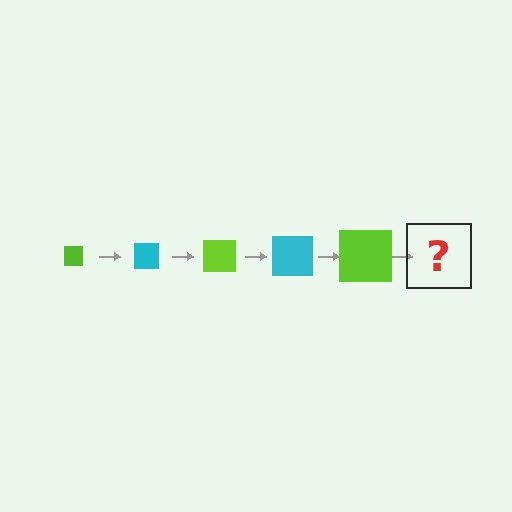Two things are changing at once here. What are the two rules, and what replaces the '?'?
The two rules are that the square grows larger each step and the color cycles through lime and cyan. The '?' should be a cyan square, larger than the previous one.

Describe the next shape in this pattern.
It should be a cyan square, larger than the previous one.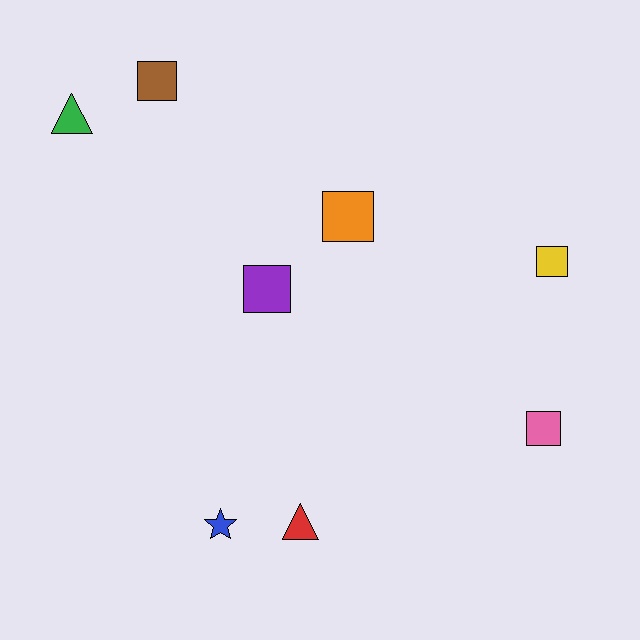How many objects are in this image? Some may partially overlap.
There are 8 objects.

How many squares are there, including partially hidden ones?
There are 5 squares.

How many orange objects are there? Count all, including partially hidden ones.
There is 1 orange object.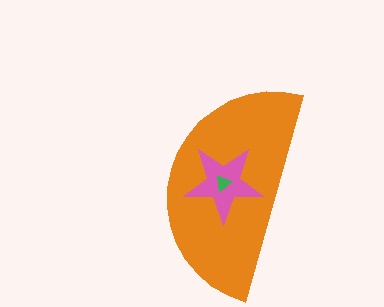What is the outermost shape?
The orange semicircle.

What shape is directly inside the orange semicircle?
The pink star.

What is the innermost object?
The green triangle.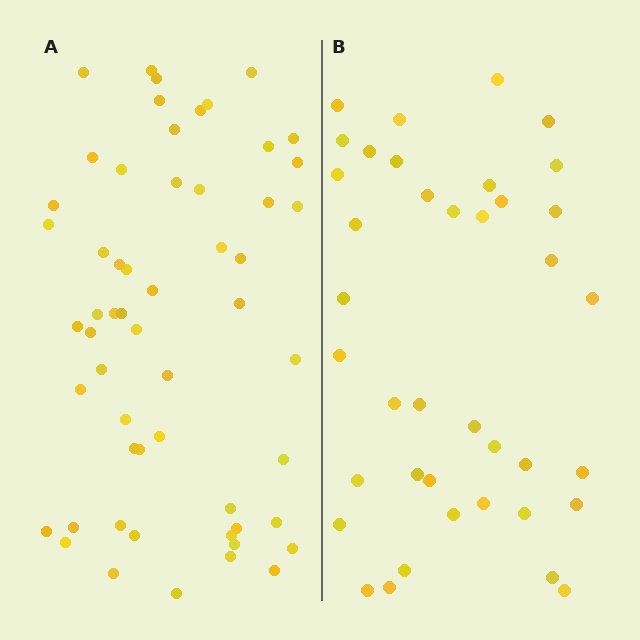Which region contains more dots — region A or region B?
Region A (the left region) has more dots.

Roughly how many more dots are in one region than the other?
Region A has approximately 15 more dots than region B.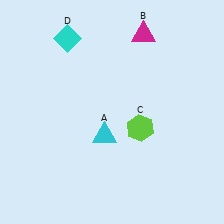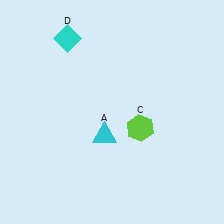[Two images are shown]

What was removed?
The magenta triangle (B) was removed in Image 2.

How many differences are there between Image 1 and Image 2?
There is 1 difference between the two images.